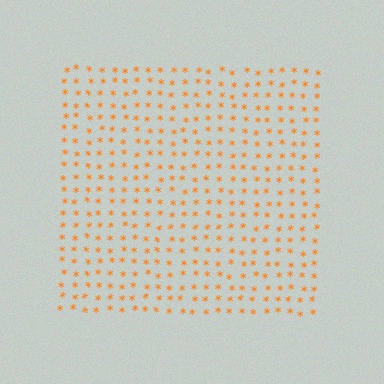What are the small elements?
The small elements are asterisks.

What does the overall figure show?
The overall figure shows a square.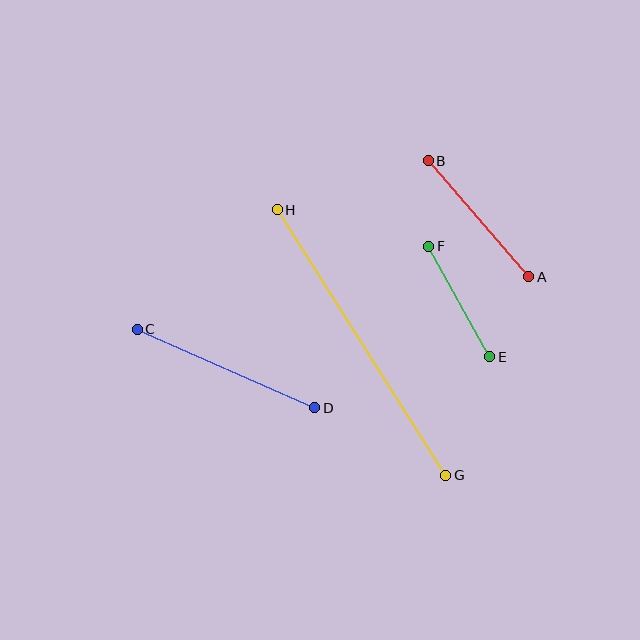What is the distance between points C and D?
The distance is approximately 194 pixels.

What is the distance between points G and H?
The distance is approximately 314 pixels.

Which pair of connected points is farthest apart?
Points G and H are farthest apart.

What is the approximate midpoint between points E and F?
The midpoint is at approximately (459, 302) pixels.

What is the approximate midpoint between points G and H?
The midpoint is at approximately (361, 343) pixels.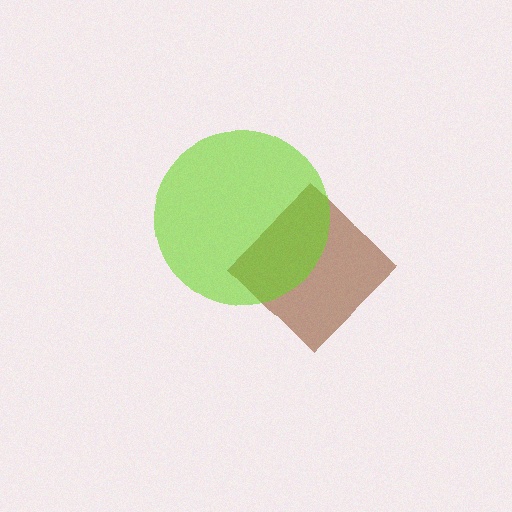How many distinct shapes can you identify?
There are 2 distinct shapes: a brown diamond, a lime circle.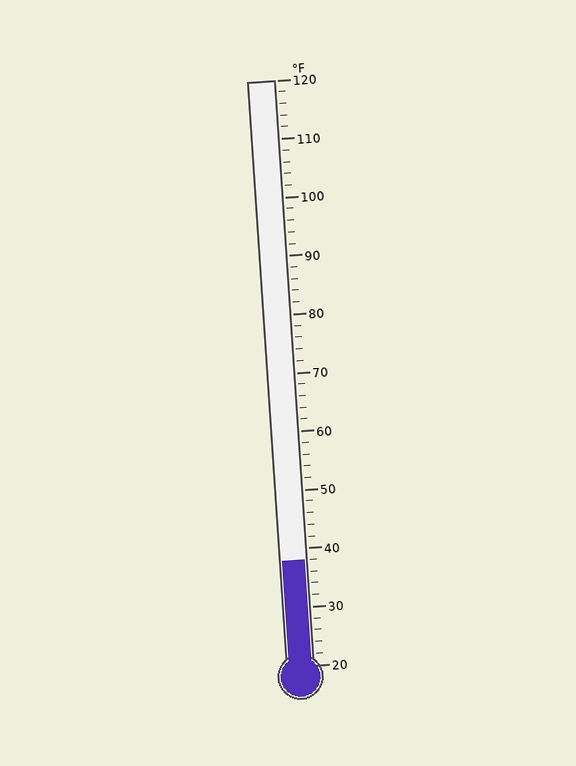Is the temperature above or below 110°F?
The temperature is below 110°F.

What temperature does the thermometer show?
The thermometer shows approximately 38°F.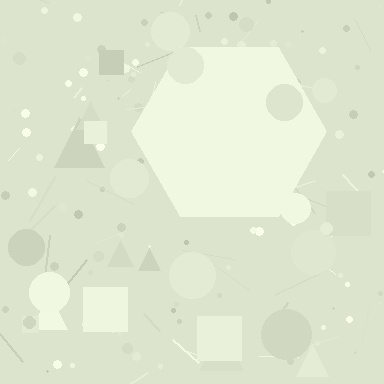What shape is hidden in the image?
A hexagon is hidden in the image.